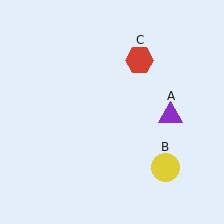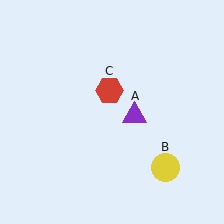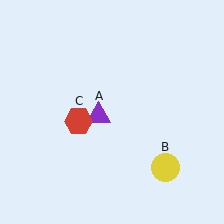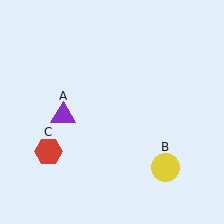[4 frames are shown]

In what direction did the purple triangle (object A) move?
The purple triangle (object A) moved left.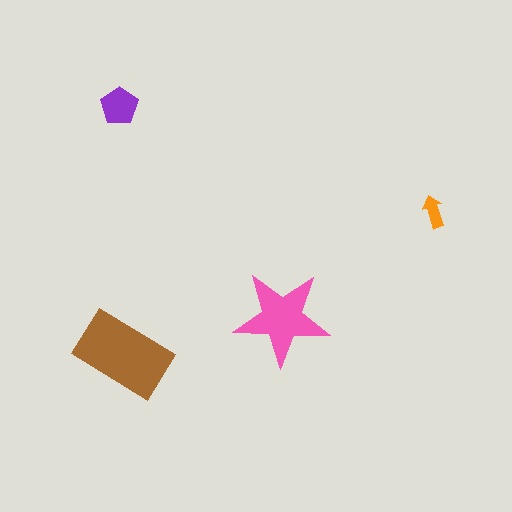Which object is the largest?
The brown rectangle.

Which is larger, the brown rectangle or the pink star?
The brown rectangle.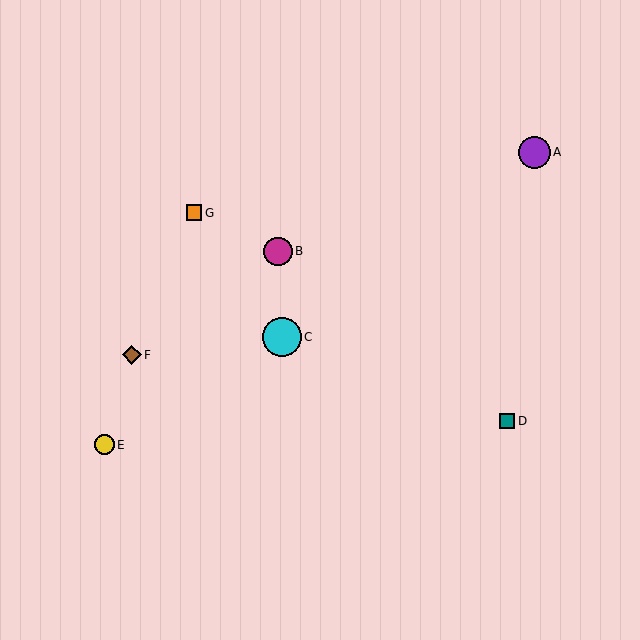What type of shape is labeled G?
Shape G is an orange square.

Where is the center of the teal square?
The center of the teal square is at (507, 421).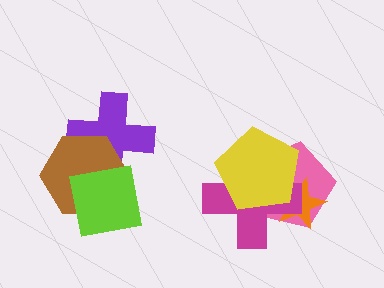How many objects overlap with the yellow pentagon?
3 objects overlap with the yellow pentagon.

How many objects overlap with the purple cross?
2 objects overlap with the purple cross.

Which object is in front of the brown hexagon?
The lime square is in front of the brown hexagon.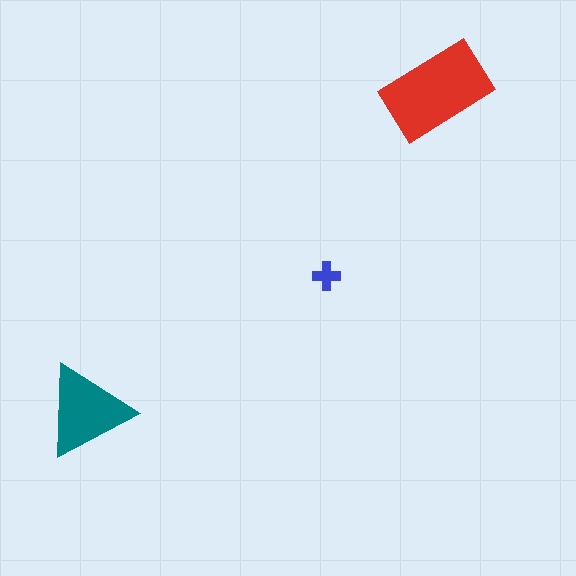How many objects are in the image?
There are 3 objects in the image.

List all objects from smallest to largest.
The blue cross, the teal triangle, the red rectangle.